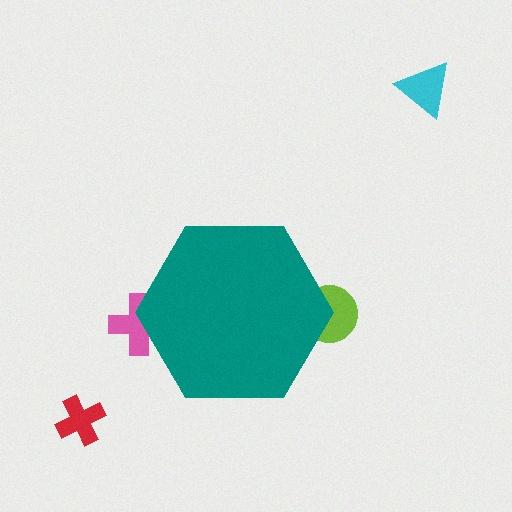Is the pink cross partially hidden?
Yes, the pink cross is partially hidden behind the teal hexagon.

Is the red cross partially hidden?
No, the red cross is fully visible.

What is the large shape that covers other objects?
A teal hexagon.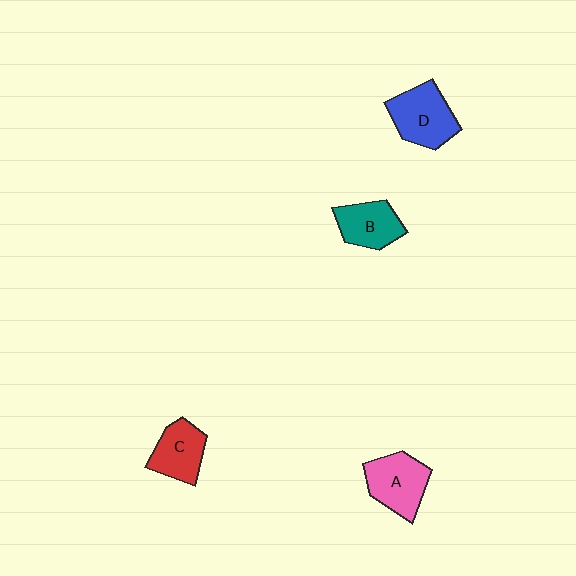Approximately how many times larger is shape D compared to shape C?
Approximately 1.3 times.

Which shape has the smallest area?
Shape B (teal).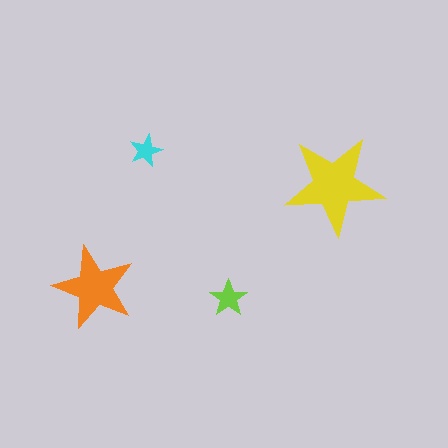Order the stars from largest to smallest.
the yellow one, the orange one, the lime one, the cyan one.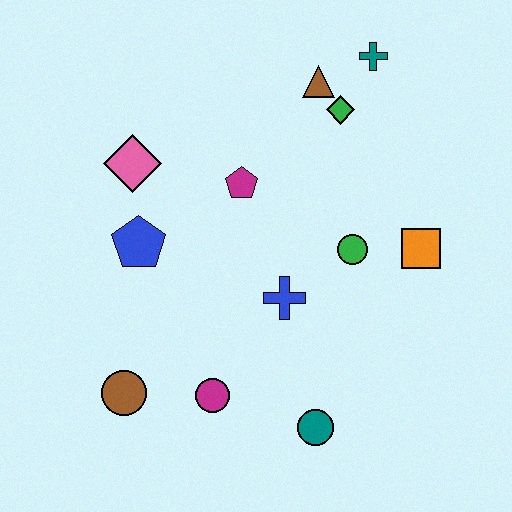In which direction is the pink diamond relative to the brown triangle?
The pink diamond is to the left of the brown triangle.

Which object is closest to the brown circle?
The magenta circle is closest to the brown circle.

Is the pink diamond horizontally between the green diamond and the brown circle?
Yes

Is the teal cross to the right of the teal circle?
Yes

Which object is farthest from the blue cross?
The teal cross is farthest from the blue cross.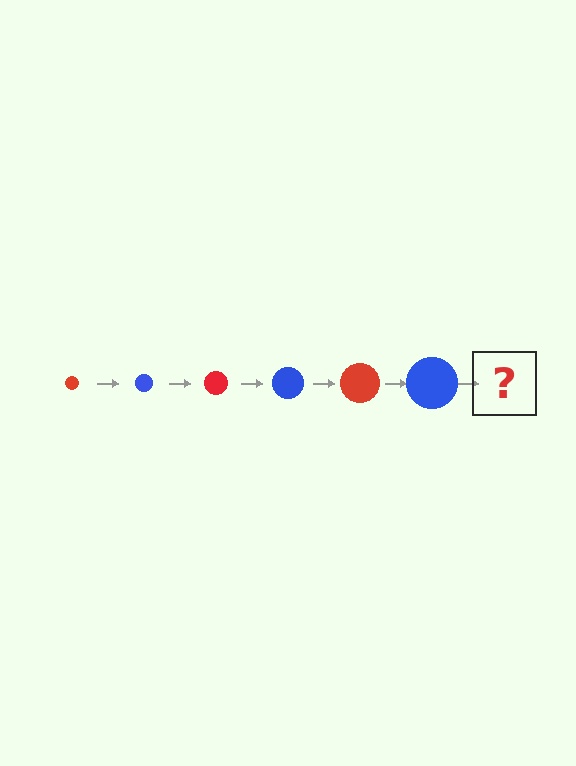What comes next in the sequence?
The next element should be a red circle, larger than the previous one.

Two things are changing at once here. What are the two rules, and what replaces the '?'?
The two rules are that the circle grows larger each step and the color cycles through red and blue. The '?' should be a red circle, larger than the previous one.